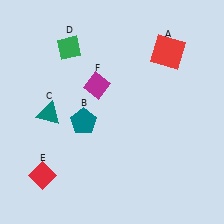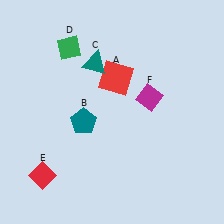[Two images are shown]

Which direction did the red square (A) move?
The red square (A) moved left.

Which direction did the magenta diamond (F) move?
The magenta diamond (F) moved right.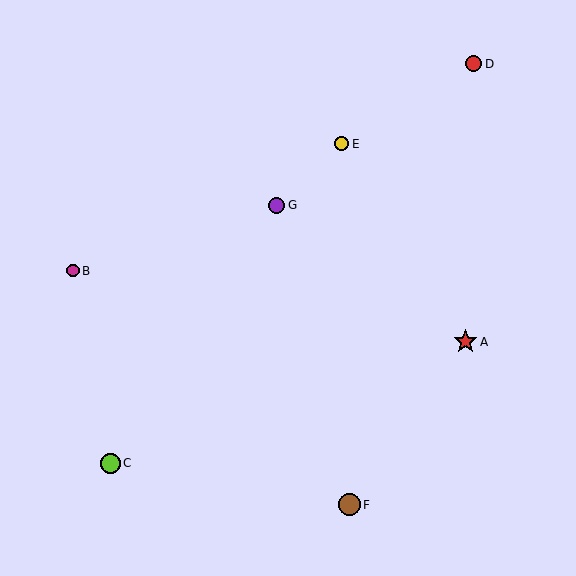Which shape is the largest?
The red star (labeled A) is the largest.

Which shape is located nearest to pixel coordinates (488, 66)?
The red circle (labeled D) at (474, 64) is nearest to that location.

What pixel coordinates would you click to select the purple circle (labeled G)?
Click at (277, 205) to select the purple circle G.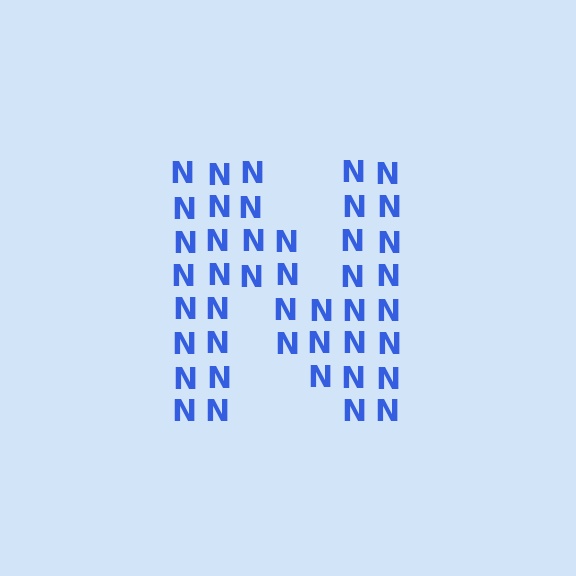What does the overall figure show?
The overall figure shows the letter N.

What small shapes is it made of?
It is made of small letter N's.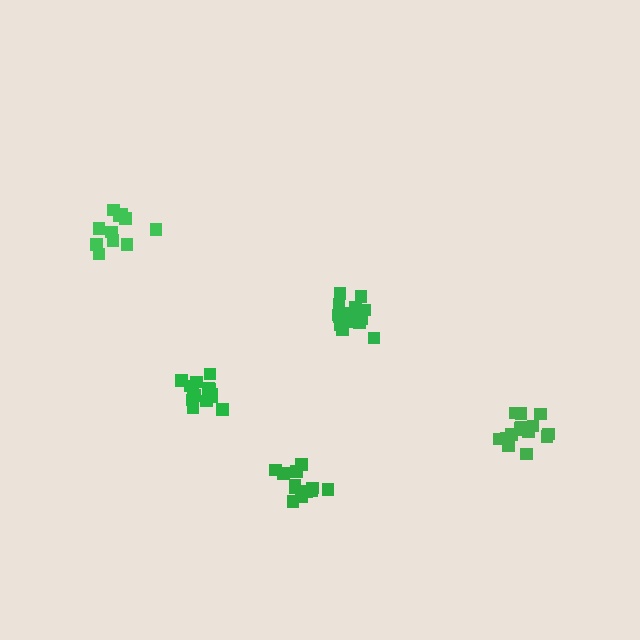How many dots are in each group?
Group 1: 15 dots, Group 2: 11 dots, Group 3: 13 dots, Group 4: 15 dots, Group 5: 17 dots (71 total).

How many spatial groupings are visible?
There are 5 spatial groupings.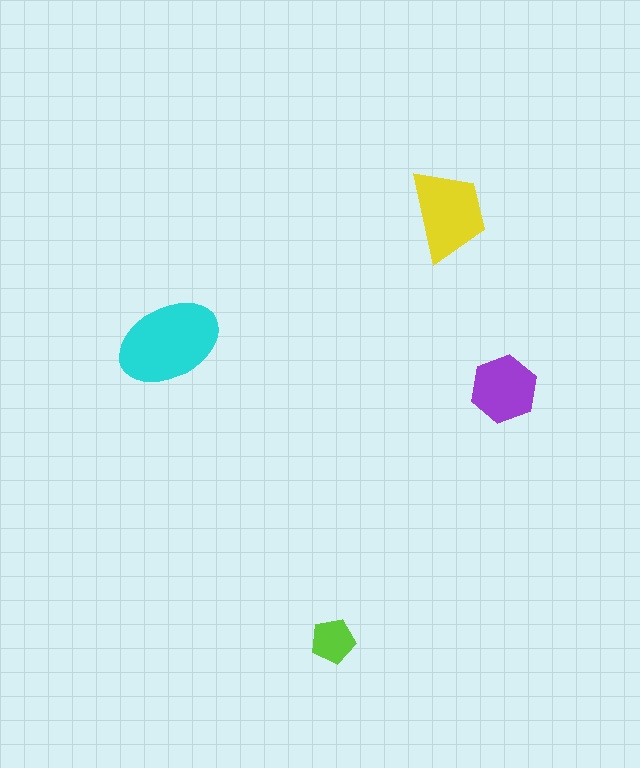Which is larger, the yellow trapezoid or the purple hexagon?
The yellow trapezoid.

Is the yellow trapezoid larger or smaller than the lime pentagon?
Larger.